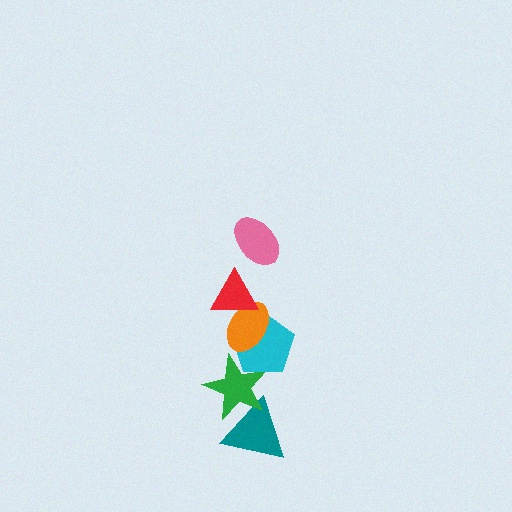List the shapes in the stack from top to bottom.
From top to bottom: the pink ellipse, the red triangle, the orange ellipse, the cyan pentagon, the green star, the teal triangle.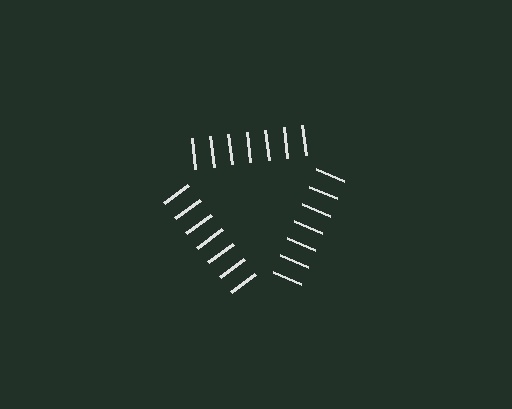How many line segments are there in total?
21 — 7 along each of the 3 edges.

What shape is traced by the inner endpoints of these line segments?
An illusory triangle — the line segments terminate on its edges but no continuous stroke is drawn.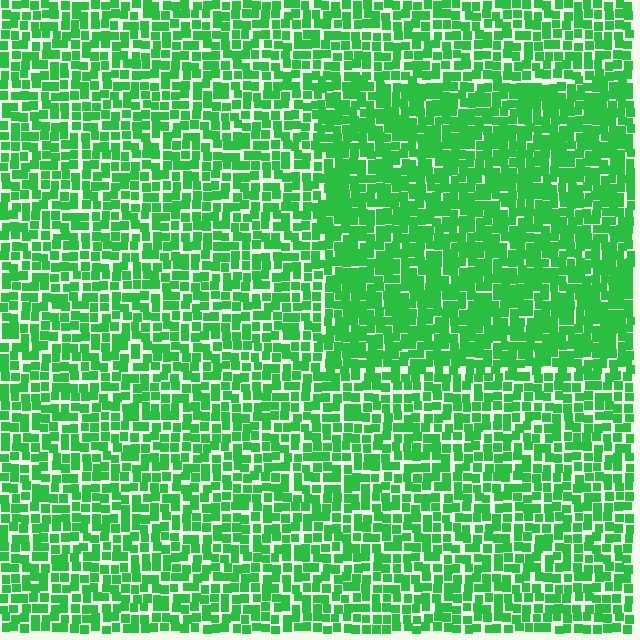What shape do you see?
I see a rectangle.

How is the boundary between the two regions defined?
The boundary is defined by a change in element density (approximately 1.5x ratio). All elements are the same color, size, and shape.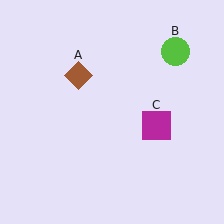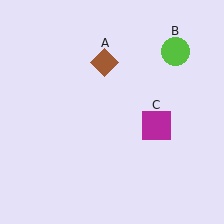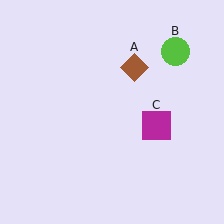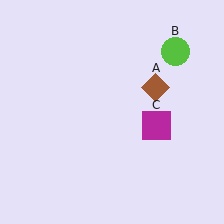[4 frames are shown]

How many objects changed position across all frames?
1 object changed position: brown diamond (object A).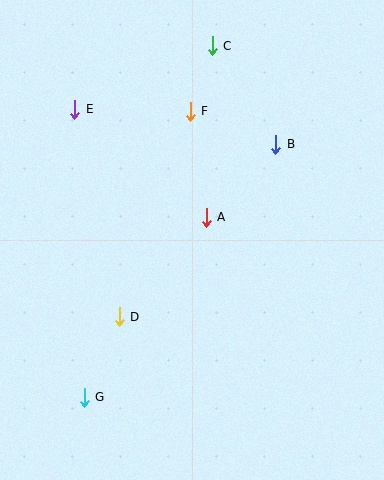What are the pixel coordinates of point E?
Point E is at (75, 109).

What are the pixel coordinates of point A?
Point A is at (206, 217).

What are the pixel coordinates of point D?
Point D is at (119, 317).